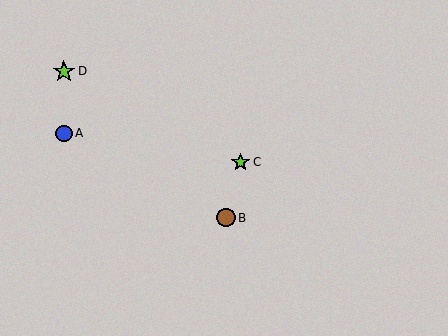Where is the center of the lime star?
The center of the lime star is at (64, 71).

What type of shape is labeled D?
Shape D is a lime star.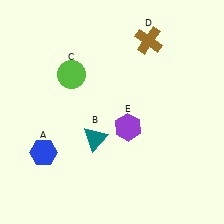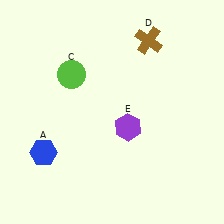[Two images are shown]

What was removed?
The teal triangle (B) was removed in Image 2.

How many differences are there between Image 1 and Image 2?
There is 1 difference between the two images.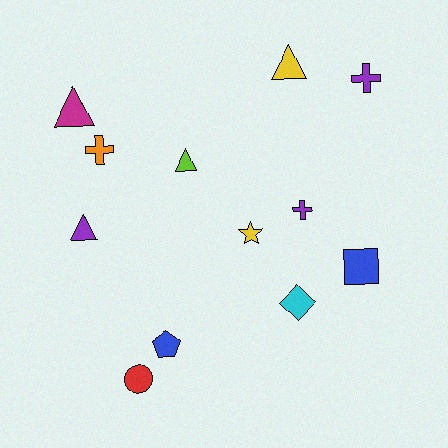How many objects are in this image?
There are 12 objects.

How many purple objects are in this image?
There are 3 purple objects.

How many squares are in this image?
There is 1 square.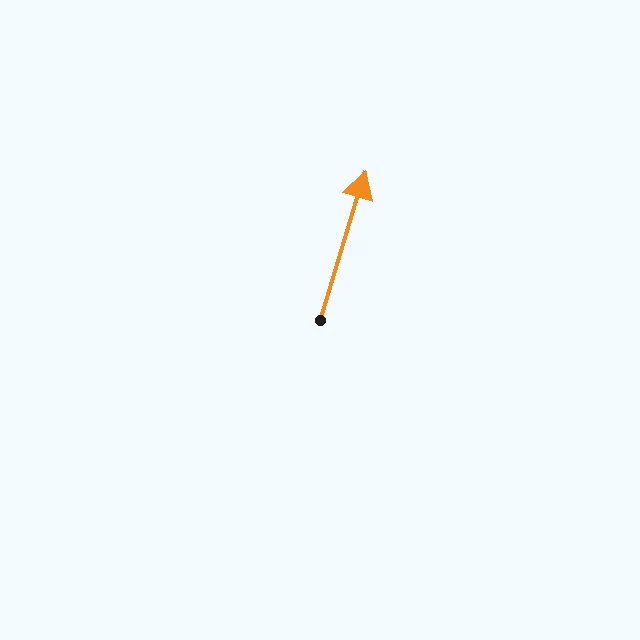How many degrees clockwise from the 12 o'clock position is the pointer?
Approximately 17 degrees.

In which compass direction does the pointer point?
North.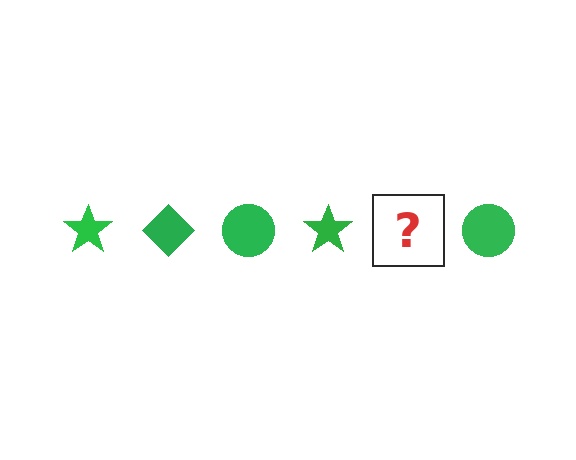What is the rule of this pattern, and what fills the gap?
The rule is that the pattern cycles through star, diamond, circle shapes in green. The gap should be filled with a green diamond.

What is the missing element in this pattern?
The missing element is a green diamond.